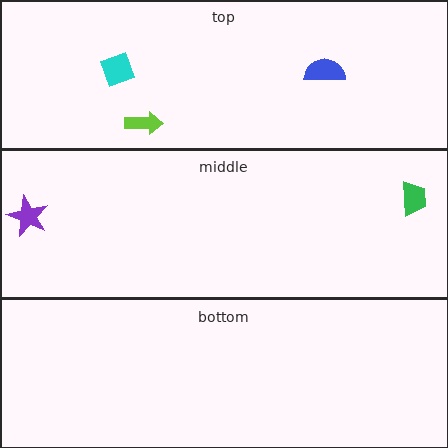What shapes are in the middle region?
The purple star, the green trapezoid.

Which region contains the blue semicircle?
The top region.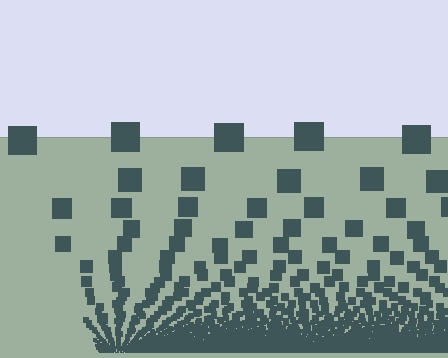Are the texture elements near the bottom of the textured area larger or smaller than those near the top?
Smaller. The gradient is inverted — elements near the bottom are smaller and denser.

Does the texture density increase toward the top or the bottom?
Density increases toward the bottom.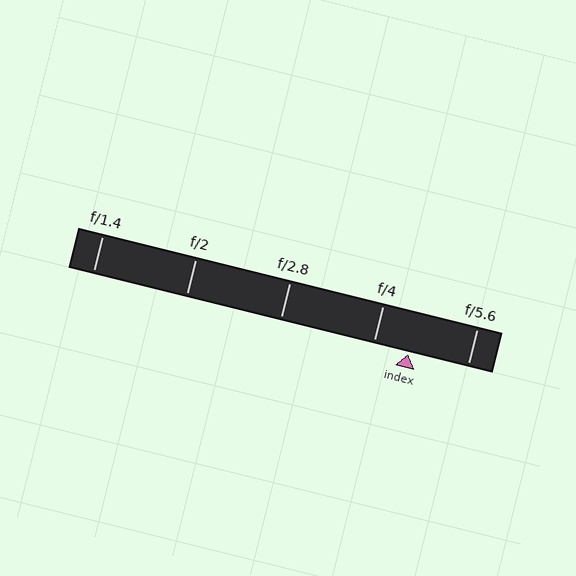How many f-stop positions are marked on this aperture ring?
There are 5 f-stop positions marked.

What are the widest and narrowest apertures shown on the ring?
The widest aperture shown is f/1.4 and the narrowest is f/5.6.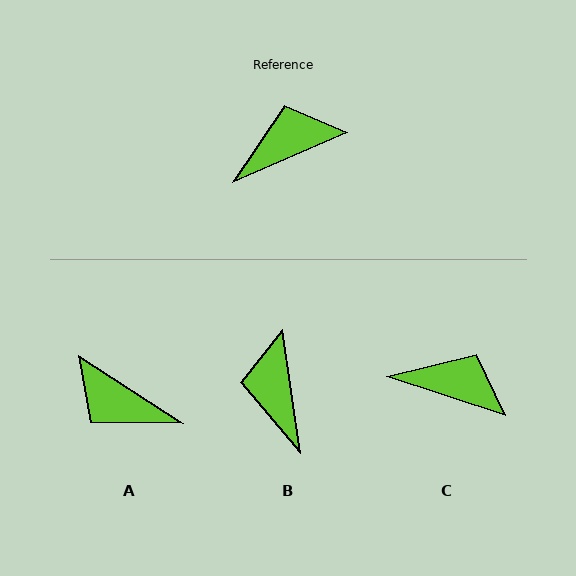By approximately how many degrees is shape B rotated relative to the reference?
Approximately 74 degrees counter-clockwise.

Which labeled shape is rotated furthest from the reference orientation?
A, about 123 degrees away.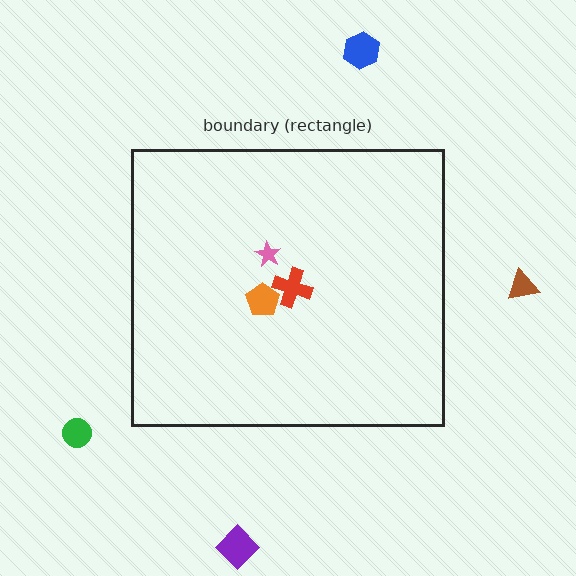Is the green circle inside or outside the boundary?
Outside.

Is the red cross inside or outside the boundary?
Inside.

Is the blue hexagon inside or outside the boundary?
Outside.